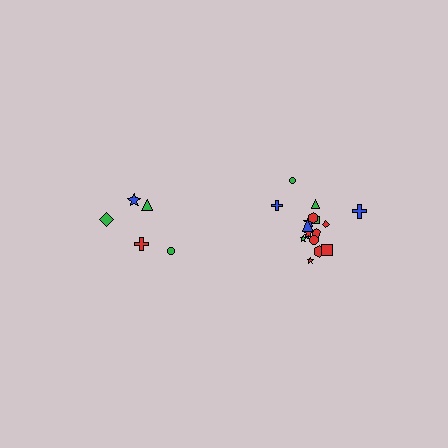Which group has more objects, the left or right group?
The right group.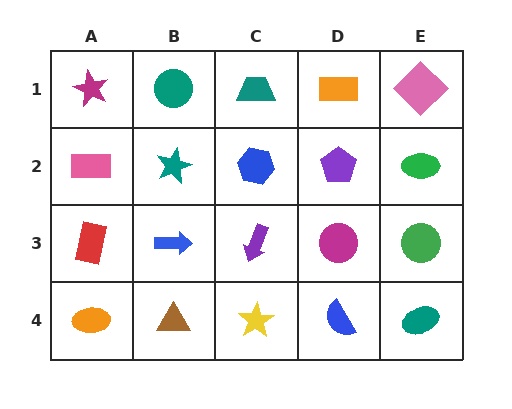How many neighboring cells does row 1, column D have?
3.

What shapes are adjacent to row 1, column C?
A blue hexagon (row 2, column C), a teal circle (row 1, column B), an orange rectangle (row 1, column D).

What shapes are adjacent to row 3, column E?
A green ellipse (row 2, column E), a teal ellipse (row 4, column E), a magenta circle (row 3, column D).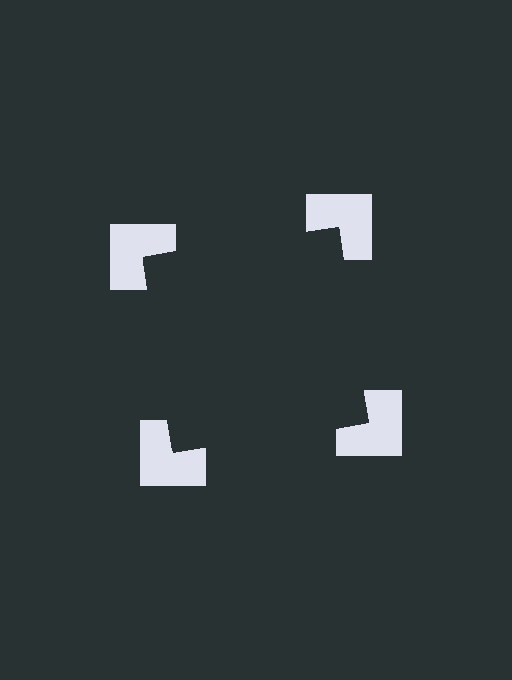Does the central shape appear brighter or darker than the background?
It typically appears slightly darker than the background, even though no actual brightness change is drawn.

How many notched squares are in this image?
There are 4 — one at each vertex of the illusory square.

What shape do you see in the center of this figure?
An illusory square — its edges are inferred from the aligned wedge cuts in the notched squares, not physically drawn.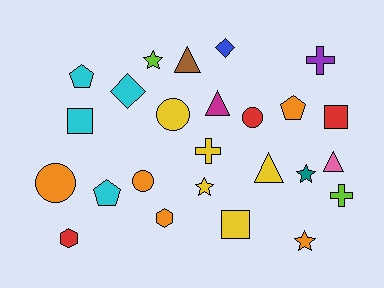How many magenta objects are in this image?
There is 1 magenta object.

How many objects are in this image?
There are 25 objects.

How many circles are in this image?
There are 4 circles.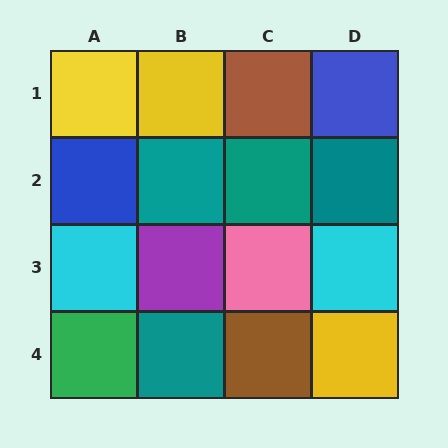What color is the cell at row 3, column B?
Purple.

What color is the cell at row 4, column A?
Green.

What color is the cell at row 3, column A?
Cyan.